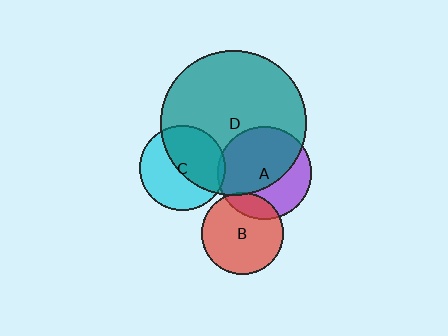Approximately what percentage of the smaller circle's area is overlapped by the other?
Approximately 60%.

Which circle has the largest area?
Circle D (teal).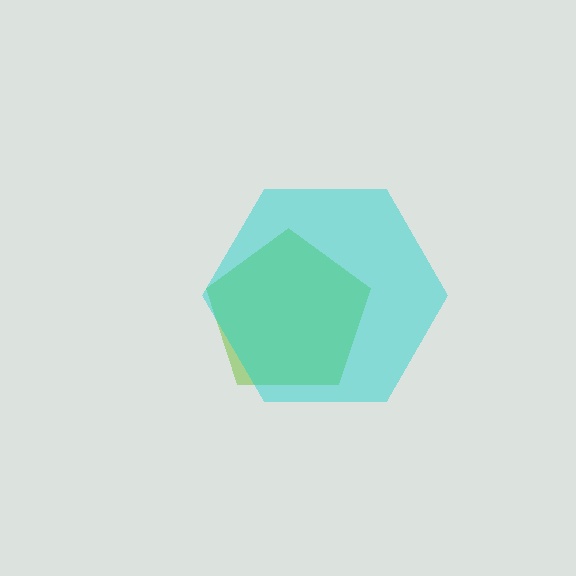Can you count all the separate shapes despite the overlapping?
Yes, there are 2 separate shapes.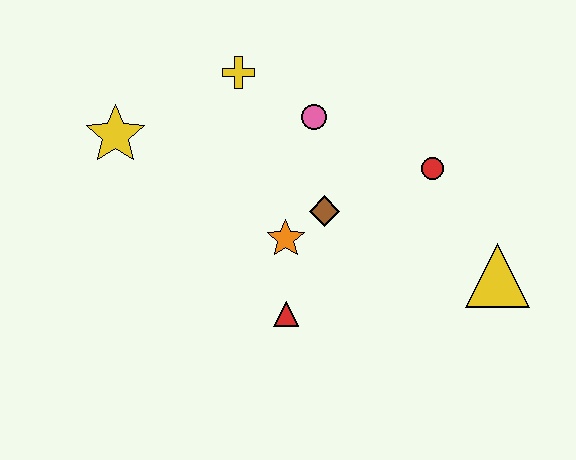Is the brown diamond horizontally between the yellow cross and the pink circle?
No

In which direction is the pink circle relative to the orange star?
The pink circle is above the orange star.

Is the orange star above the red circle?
No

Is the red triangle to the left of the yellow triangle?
Yes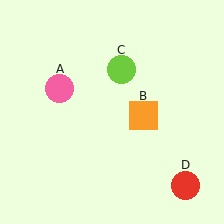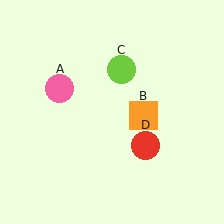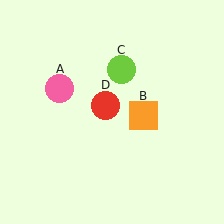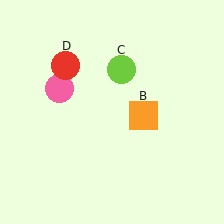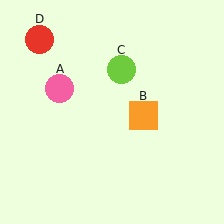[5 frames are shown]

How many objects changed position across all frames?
1 object changed position: red circle (object D).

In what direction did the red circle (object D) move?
The red circle (object D) moved up and to the left.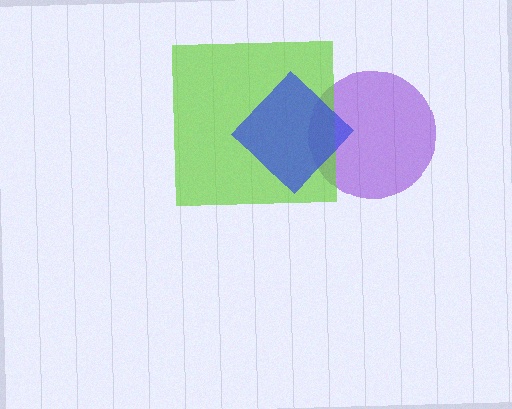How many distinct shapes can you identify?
There are 3 distinct shapes: a purple circle, a lime square, a blue diamond.